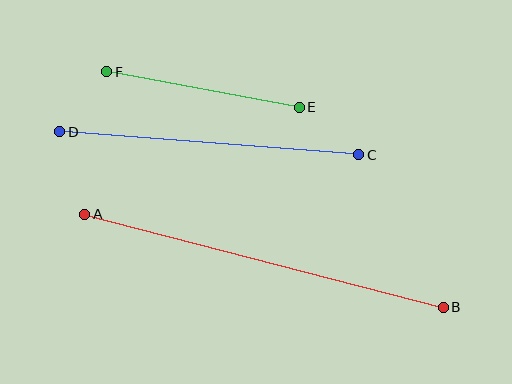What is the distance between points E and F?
The distance is approximately 196 pixels.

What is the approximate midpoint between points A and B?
The midpoint is at approximately (264, 261) pixels.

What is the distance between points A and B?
The distance is approximately 370 pixels.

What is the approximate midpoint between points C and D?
The midpoint is at approximately (209, 143) pixels.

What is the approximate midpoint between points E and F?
The midpoint is at approximately (203, 89) pixels.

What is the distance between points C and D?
The distance is approximately 300 pixels.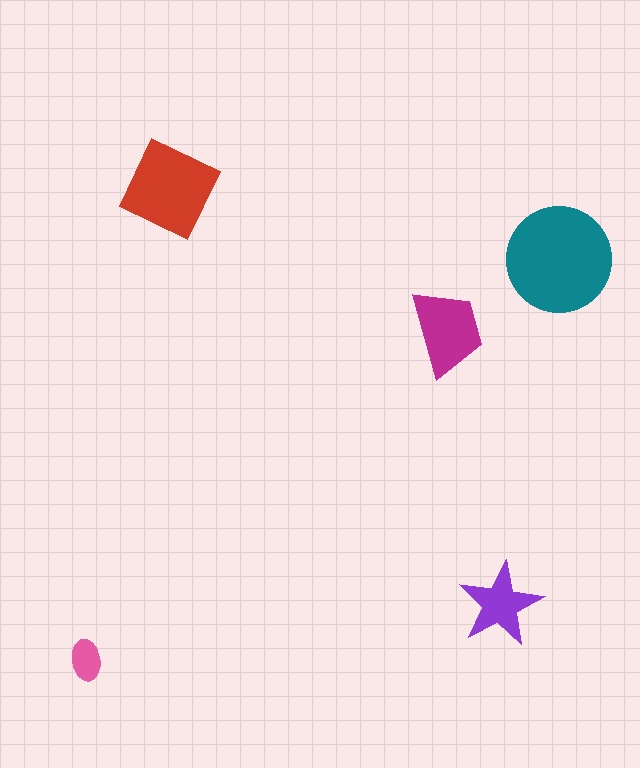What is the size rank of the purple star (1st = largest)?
4th.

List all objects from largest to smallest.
The teal circle, the red square, the magenta trapezoid, the purple star, the pink ellipse.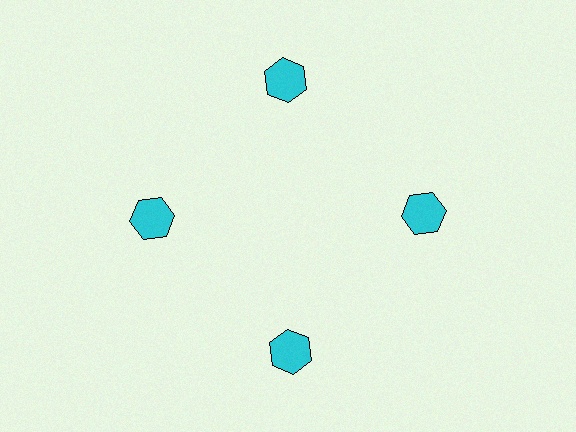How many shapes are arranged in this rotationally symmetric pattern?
There are 4 shapes, arranged in 4 groups of 1.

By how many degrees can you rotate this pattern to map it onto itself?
The pattern maps onto itself every 90 degrees of rotation.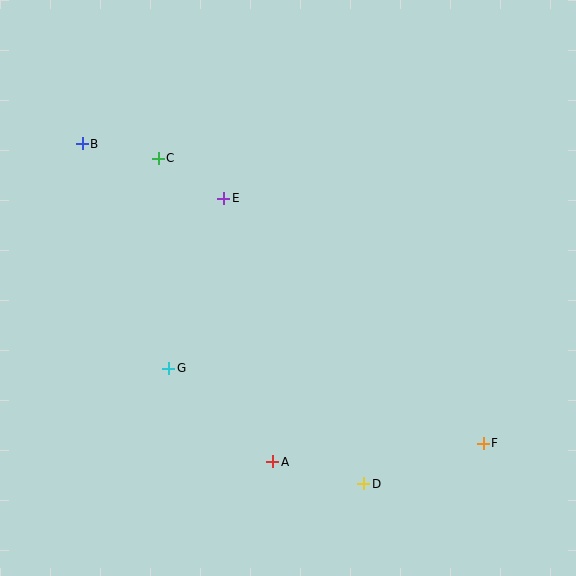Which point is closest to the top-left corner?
Point B is closest to the top-left corner.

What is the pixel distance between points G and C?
The distance between G and C is 210 pixels.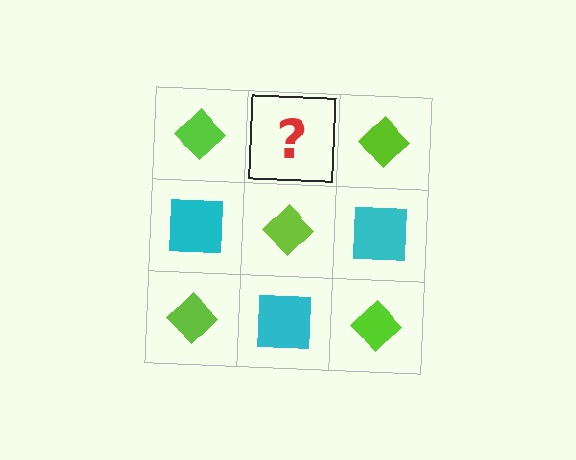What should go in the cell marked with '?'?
The missing cell should contain a cyan square.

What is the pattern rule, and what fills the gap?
The rule is that it alternates lime diamond and cyan square in a checkerboard pattern. The gap should be filled with a cyan square.